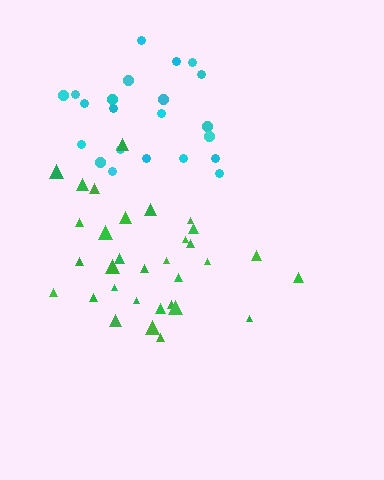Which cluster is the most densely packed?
Cyan.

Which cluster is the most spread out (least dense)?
Green.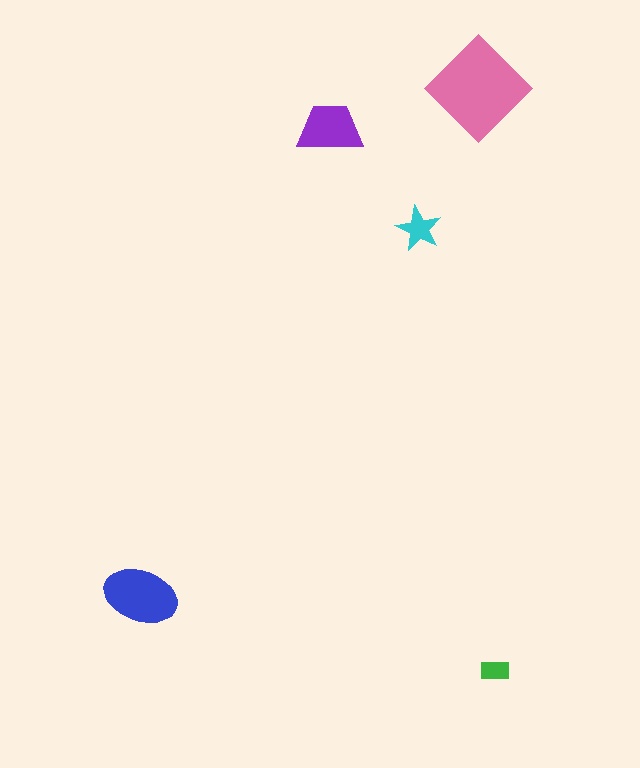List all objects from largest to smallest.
The pink diamond, the blue ellipse, the purple trapezoid, the cyan star, the green rectangle.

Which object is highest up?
The pink diamond is topmost.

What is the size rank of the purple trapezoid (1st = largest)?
3rd.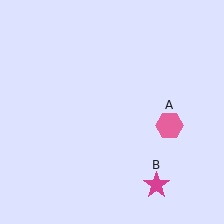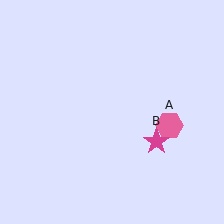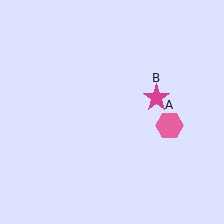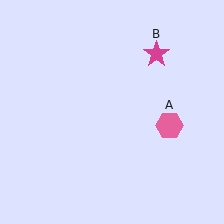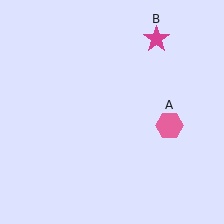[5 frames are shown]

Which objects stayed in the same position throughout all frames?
Pink hexagon (object A) remained stationary.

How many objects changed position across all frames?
1 object changed position: magenta star (object B).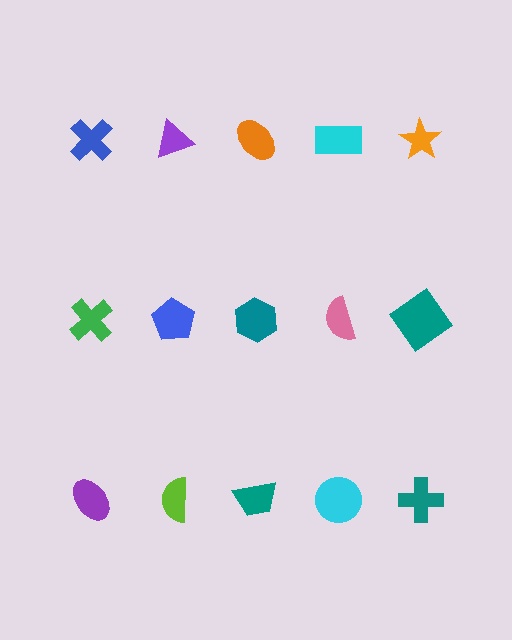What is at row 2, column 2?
A blue pentagon.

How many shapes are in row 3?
5 shapes.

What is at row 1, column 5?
An orange star.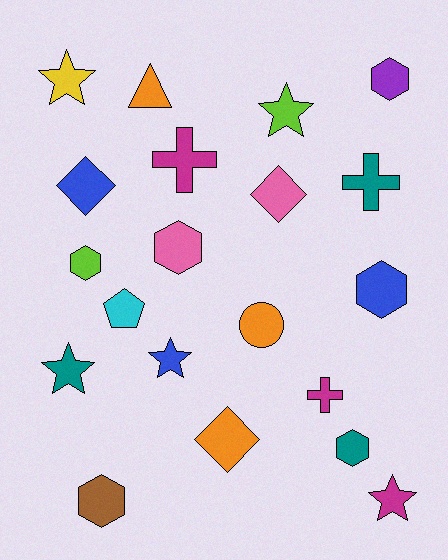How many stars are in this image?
There are 5 stars.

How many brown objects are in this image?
There is 1 brown object.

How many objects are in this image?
There are 20 objects.